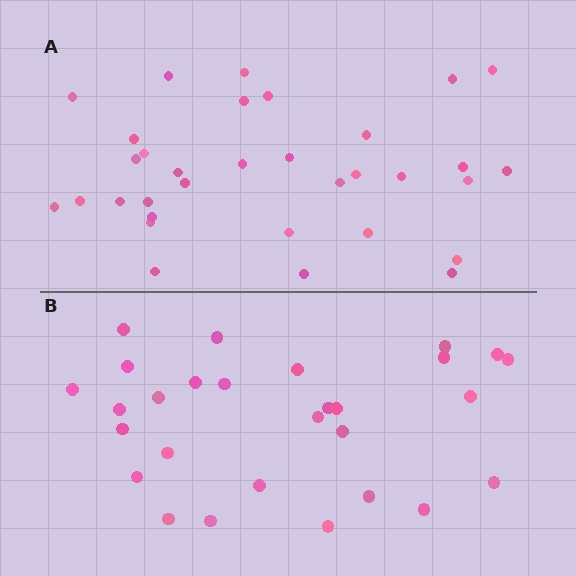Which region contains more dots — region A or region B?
Region A (the top region) has more dots.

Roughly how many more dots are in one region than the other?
Region A has about 5 more dots than region B.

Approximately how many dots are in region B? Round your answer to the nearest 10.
About 30 dots. (The exact count is 28, which rounds to 30.)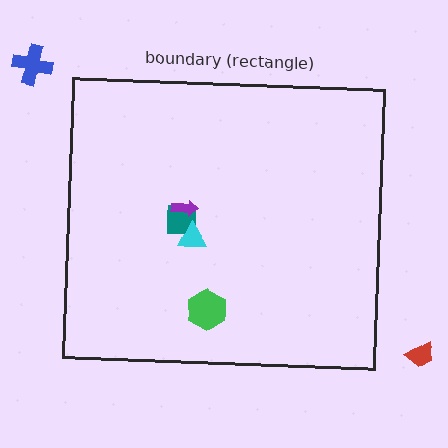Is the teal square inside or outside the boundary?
Inside.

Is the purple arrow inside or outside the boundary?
Inside.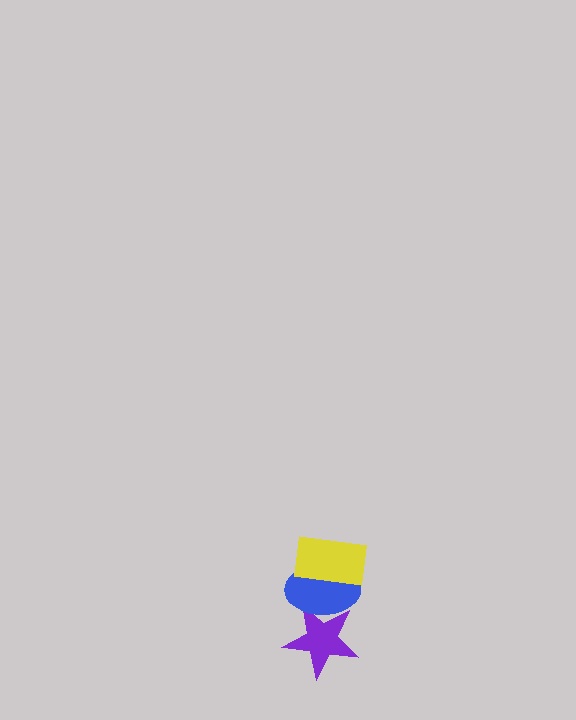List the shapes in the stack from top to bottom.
From top to bottom: the yellow rectangle, the blue ellipse, the purple star.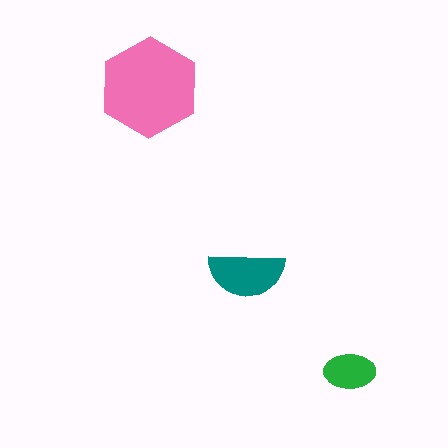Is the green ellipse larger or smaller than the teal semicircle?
Smaller.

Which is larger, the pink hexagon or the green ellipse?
The pink hexagon.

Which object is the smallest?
The green ellipse.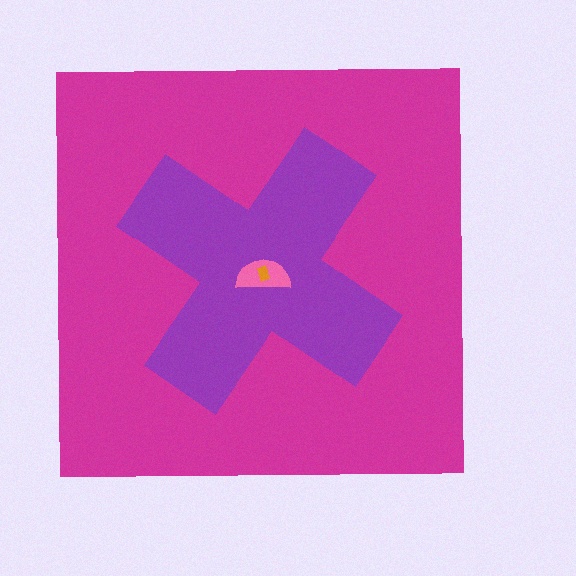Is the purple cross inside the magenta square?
Yes.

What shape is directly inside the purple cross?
The pink semicircle.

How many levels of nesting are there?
4.